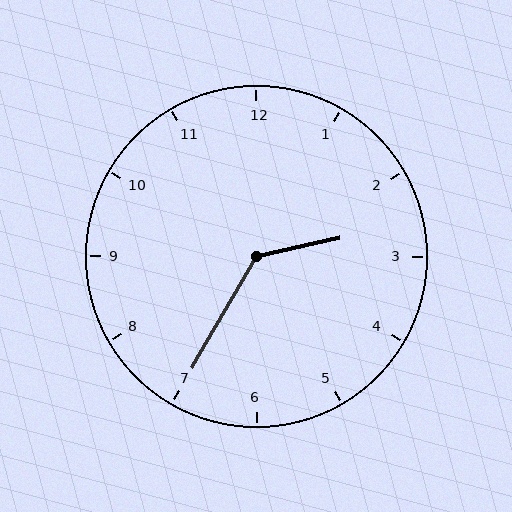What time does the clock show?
2:35.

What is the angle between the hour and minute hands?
Approximately 132 degrees.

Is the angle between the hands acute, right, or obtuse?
It is obtuse.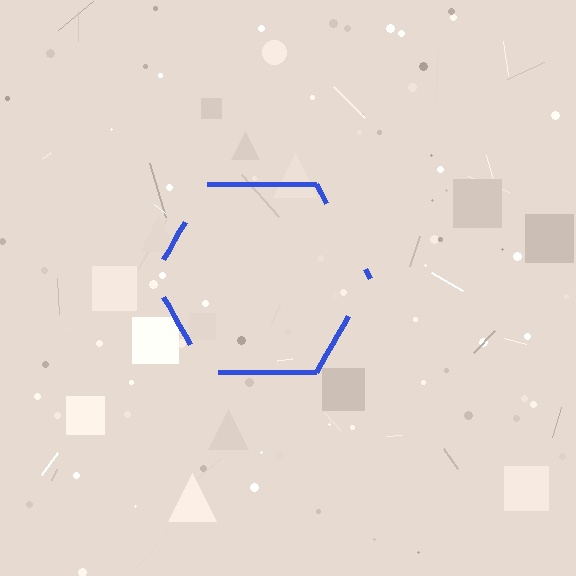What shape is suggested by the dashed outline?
The dashed outline suggests a hexagon.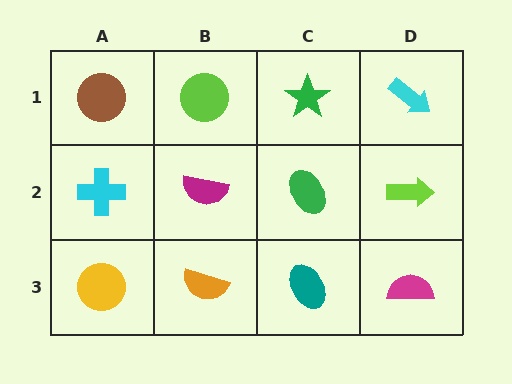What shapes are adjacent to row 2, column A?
A brown circle (row 1, column A), a yellow circle (row 3, column A), a magenta semicircle (row 2, column B).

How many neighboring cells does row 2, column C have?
4.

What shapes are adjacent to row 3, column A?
A cyan cross (row 2, column A), an orange semicircle (row 3, column B).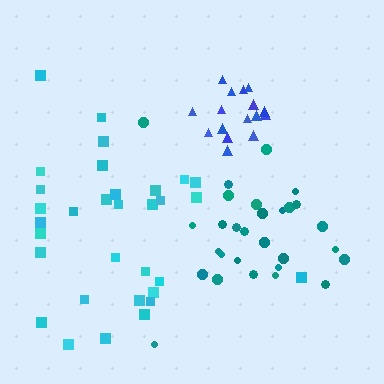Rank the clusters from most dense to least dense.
blue, teal, cyan.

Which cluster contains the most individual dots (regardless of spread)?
Cyan (32).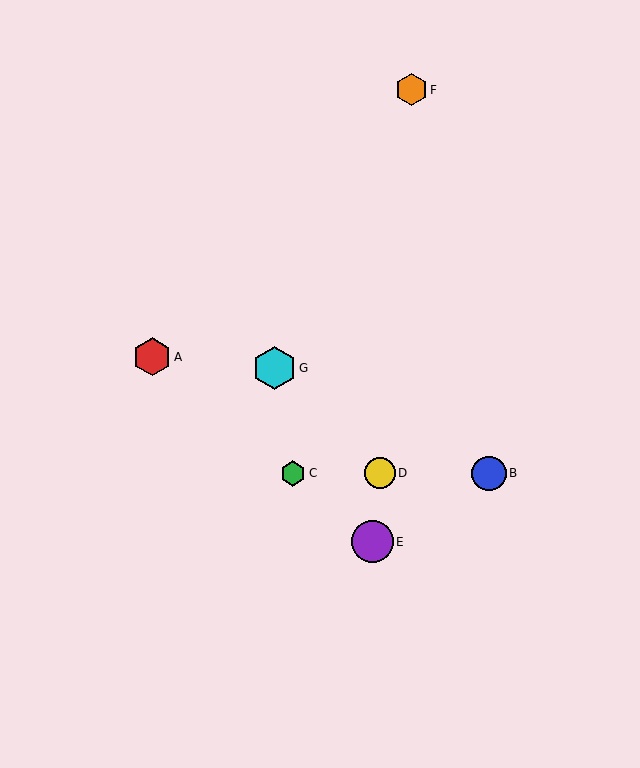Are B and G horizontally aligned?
No, B is at y≈473 and G is at y≈368.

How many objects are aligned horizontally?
3 objects (B, C, D) are aligned horizontally.